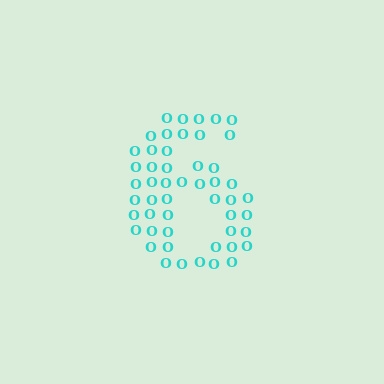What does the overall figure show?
The overall figure shows the digit 6.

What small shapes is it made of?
It is made of small letter O's.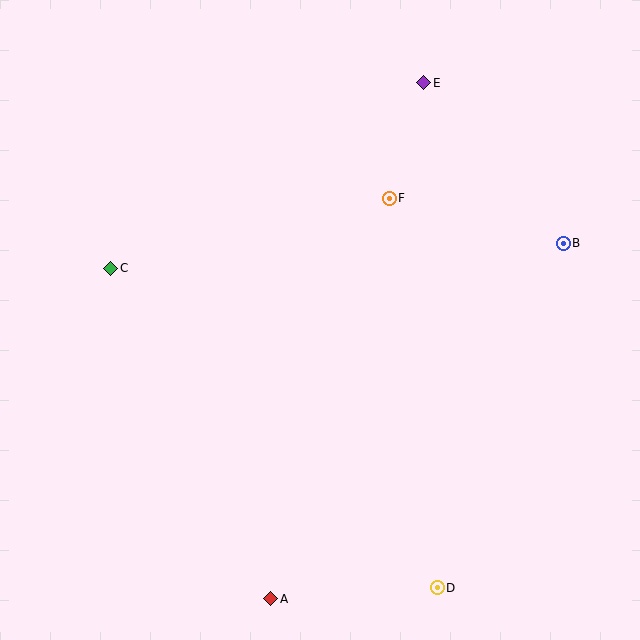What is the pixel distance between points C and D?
The distance between C and D is 457 pixels.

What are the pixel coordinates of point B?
Point B is at (563, 243).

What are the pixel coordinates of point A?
Point A is at (271, 599).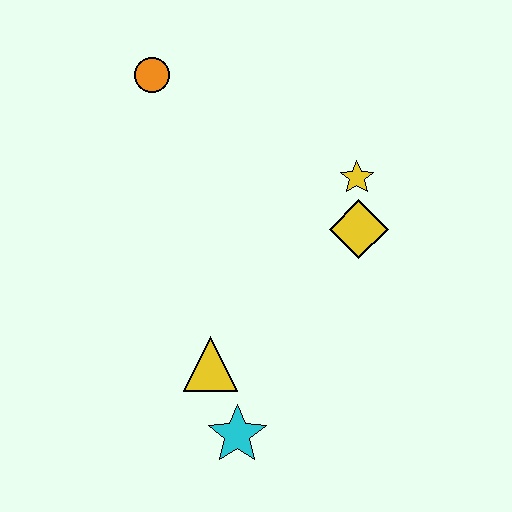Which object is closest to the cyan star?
The yellow triangle is closest to the cyan star.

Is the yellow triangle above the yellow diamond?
No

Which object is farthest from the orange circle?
The cyan star is farthest from the orange circle.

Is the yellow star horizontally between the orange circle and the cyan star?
No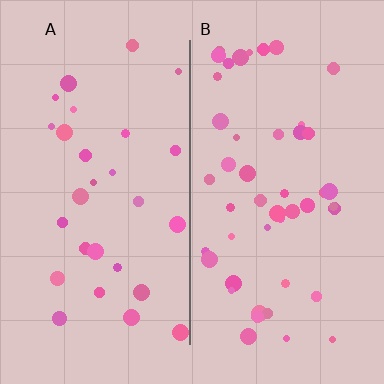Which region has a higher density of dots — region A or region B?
B (the right).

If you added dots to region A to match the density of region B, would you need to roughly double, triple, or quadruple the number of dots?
Approximately double.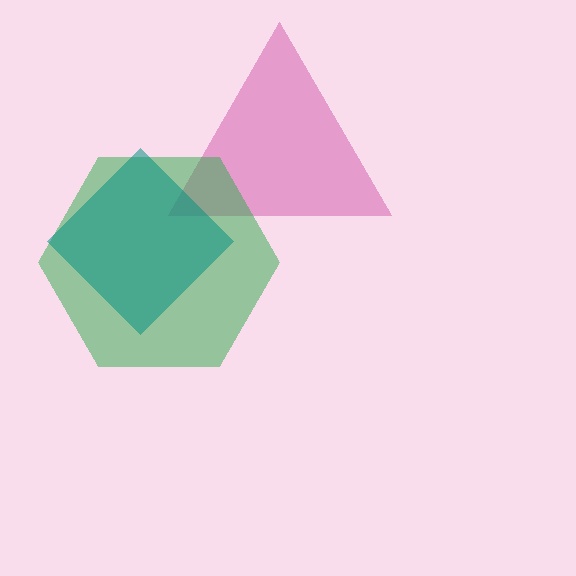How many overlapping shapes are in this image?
There are 3 overlapping shapes in the image.